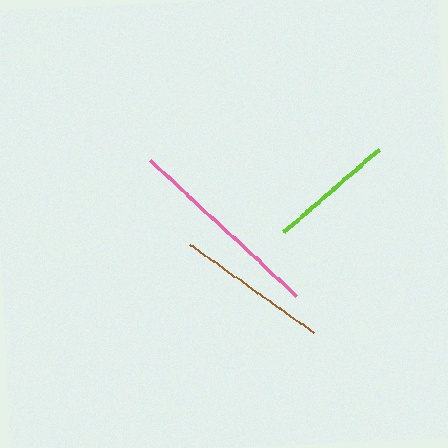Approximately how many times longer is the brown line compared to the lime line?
The brown line is approximately 1.2 times the length of the lime line.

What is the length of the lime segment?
The lime segment is approximately 126 pixels long.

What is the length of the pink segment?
The pink segment is approximately 199 pixels long.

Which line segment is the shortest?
The lime line is the shortest at approximately 126 pixels.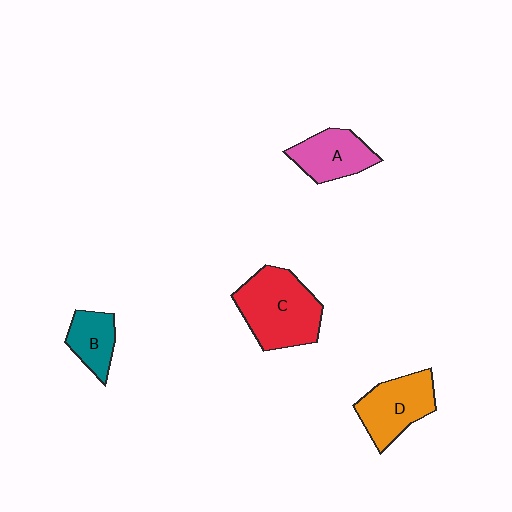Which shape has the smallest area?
Shape B (teal).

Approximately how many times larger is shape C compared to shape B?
Approximately 2.1 times.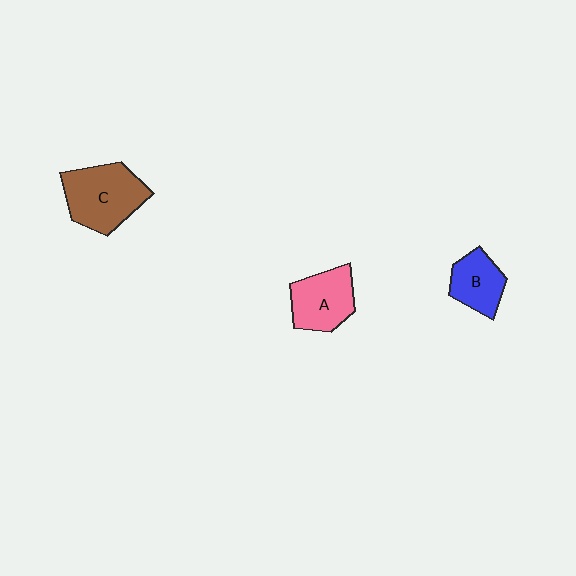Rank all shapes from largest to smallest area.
From largest to smallest: C (brown), A (pink), B (blue).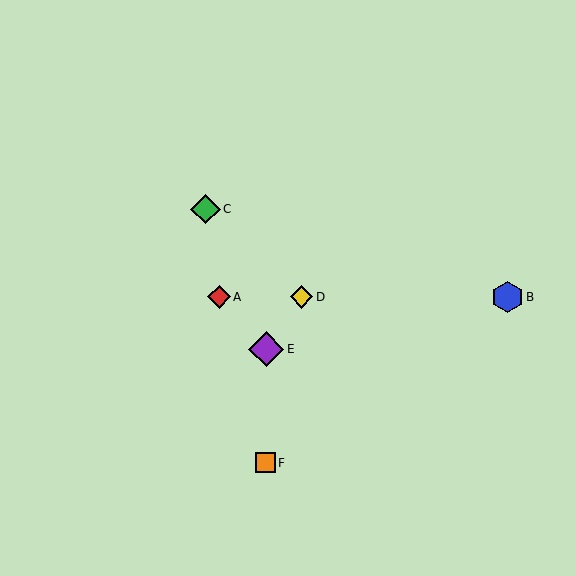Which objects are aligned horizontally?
Objects A, B, D are aligned horizontally.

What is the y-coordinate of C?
Object C is at y≈209.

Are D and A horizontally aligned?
Yes, both are at y≈297.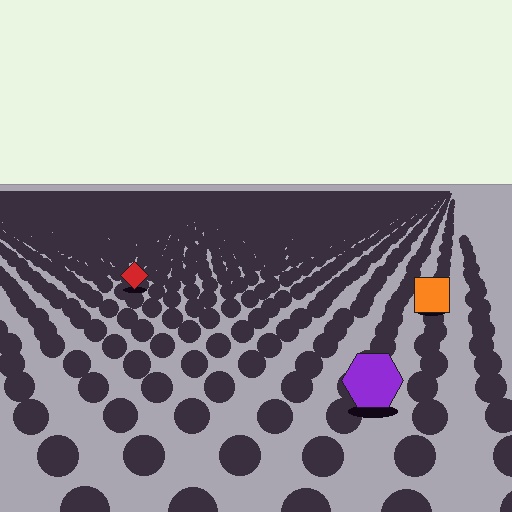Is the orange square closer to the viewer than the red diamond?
Yes. The orange square is closer — you can tell from the texture gradient: the ground texture is coarser near it.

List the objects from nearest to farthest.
From nearest to farthest: the purple hexagon, the orange square, the red diamond.